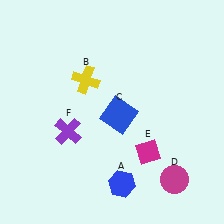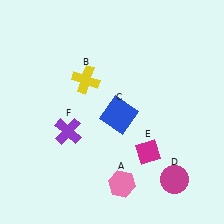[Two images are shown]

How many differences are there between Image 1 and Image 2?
There is 1 difference between the two images.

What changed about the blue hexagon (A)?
In Image 1, A is blue. In Image 2, it changed to pink.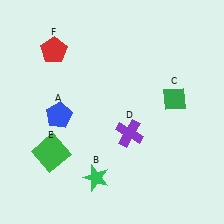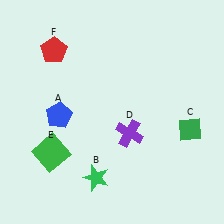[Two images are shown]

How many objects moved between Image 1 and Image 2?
1 object moved between the two images.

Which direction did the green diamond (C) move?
The green diamond (C) moved down.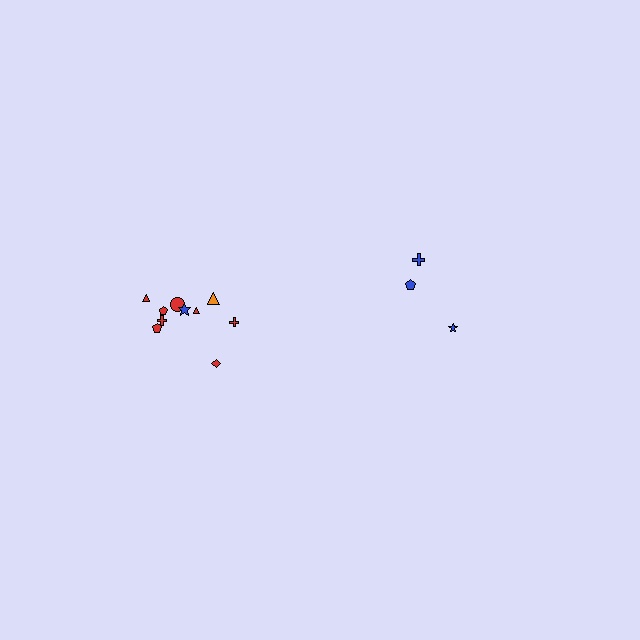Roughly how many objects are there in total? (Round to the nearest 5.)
Roughly 15 objects in total.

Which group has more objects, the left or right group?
The left group.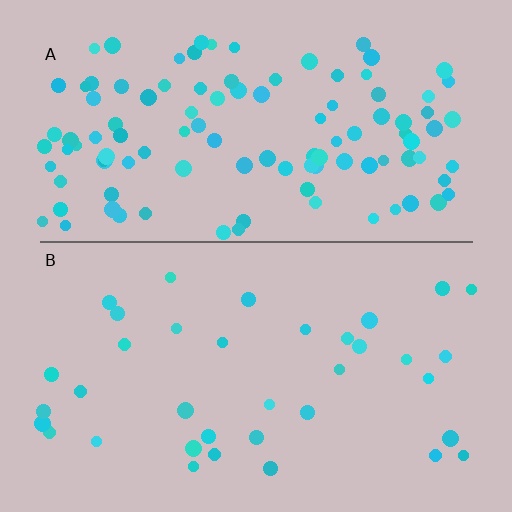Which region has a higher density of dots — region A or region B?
A (the top).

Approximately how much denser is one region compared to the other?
Approximately 3.0× — region A over region B.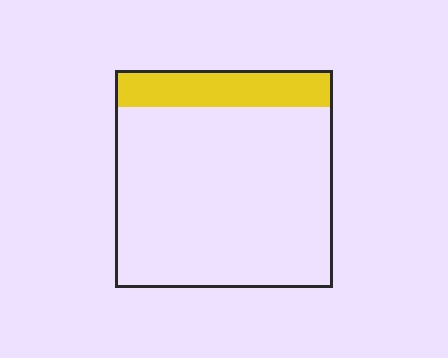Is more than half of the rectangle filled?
No.